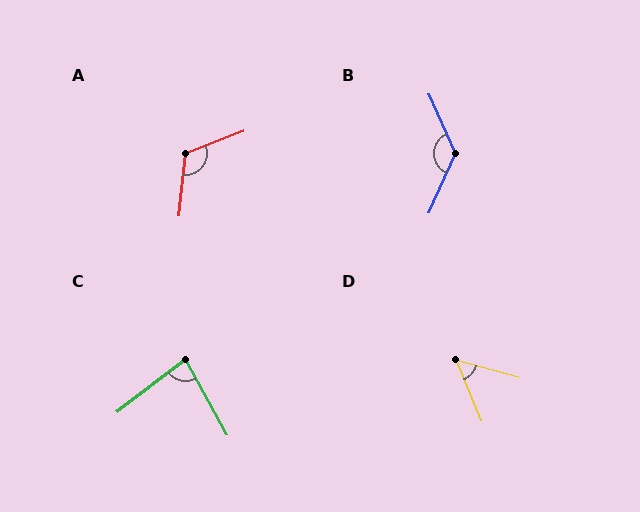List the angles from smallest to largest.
D (52°), C (82°), A (117°), B (132°).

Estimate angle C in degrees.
Approximately 82 degrees.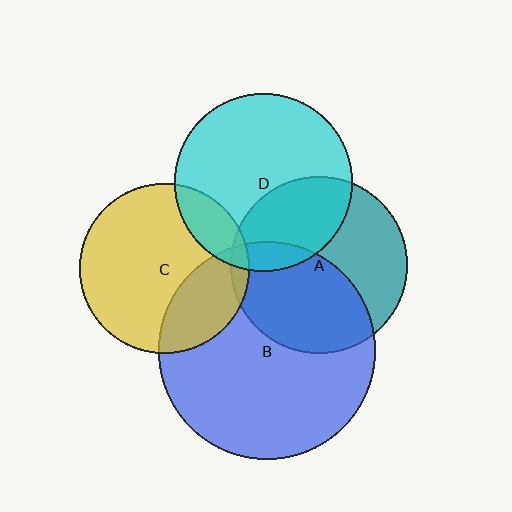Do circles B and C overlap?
Yes.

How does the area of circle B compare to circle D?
Approximately 1.5 times.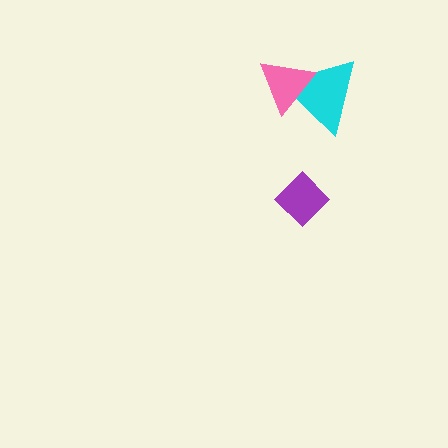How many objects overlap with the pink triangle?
1 object overlaps with the pink triangle.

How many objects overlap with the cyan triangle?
1 object overlaps with the cyan triangle.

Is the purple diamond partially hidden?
No, no other shape covers it.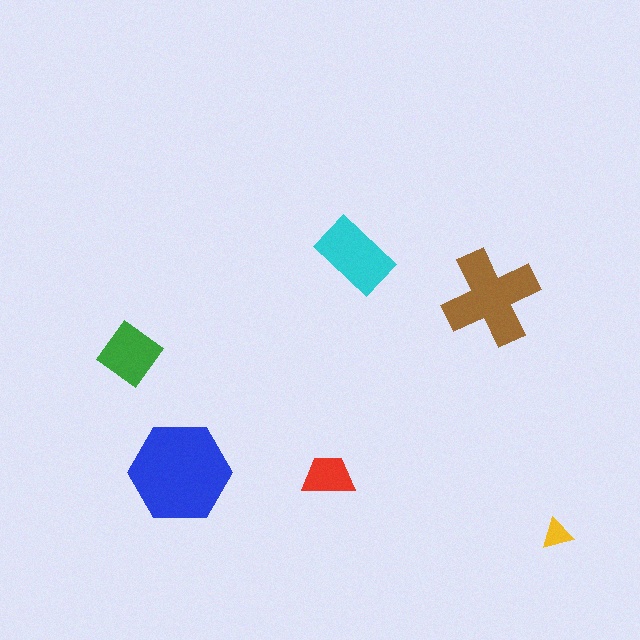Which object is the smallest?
The yellow triangle.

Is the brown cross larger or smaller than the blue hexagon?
Smaller.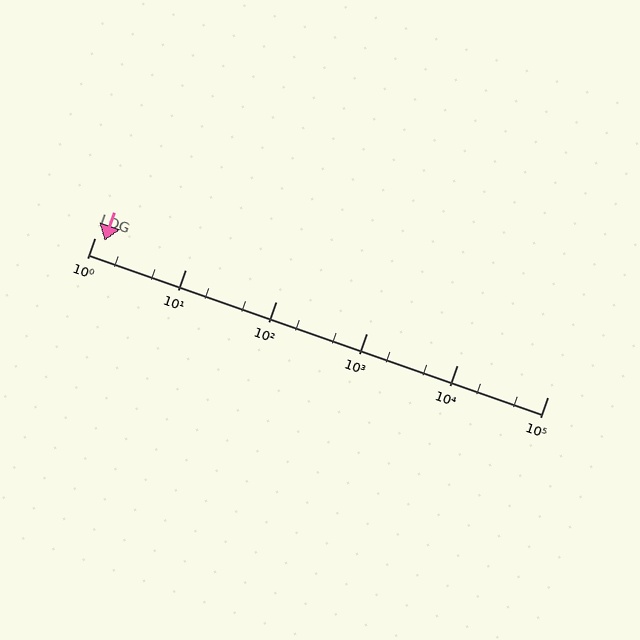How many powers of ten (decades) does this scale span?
The scale spans 5 decades, from 1 to 100000.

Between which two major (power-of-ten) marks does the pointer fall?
The pointer is between 1 and 10.